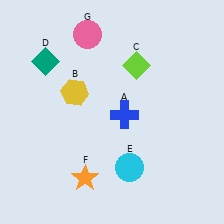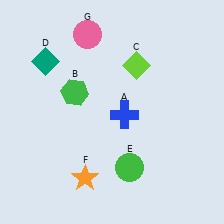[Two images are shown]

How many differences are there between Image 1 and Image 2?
There are 2 differences between the two images.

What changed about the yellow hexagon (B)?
In Image 1, B is yellow. In Image 2, it changed to green.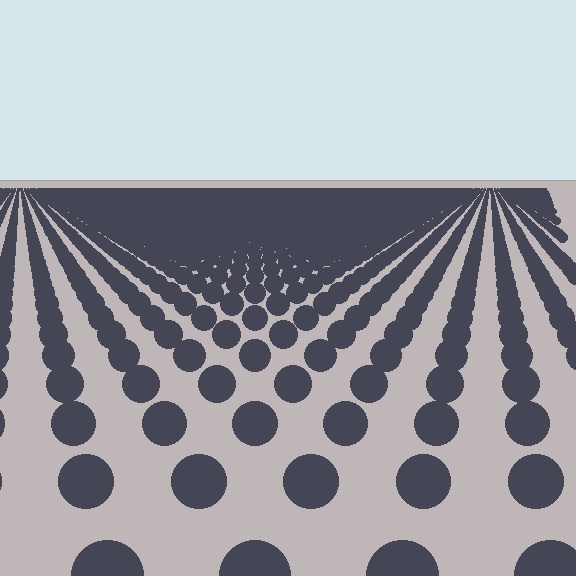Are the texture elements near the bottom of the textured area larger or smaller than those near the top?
Larger. Near the bottom, elements are closer to the viewer and appear at a bigger on-screen size.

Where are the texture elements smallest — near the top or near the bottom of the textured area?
Near the top.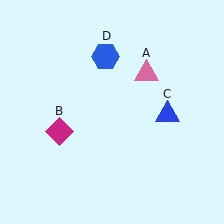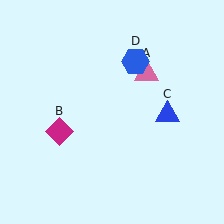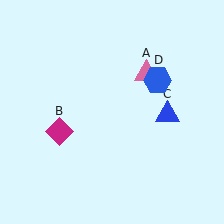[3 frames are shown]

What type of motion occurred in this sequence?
The blue hexagon (object D) rotated clockwise around the center of the scene.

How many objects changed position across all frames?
1 object changed position: blue hexagon (object D).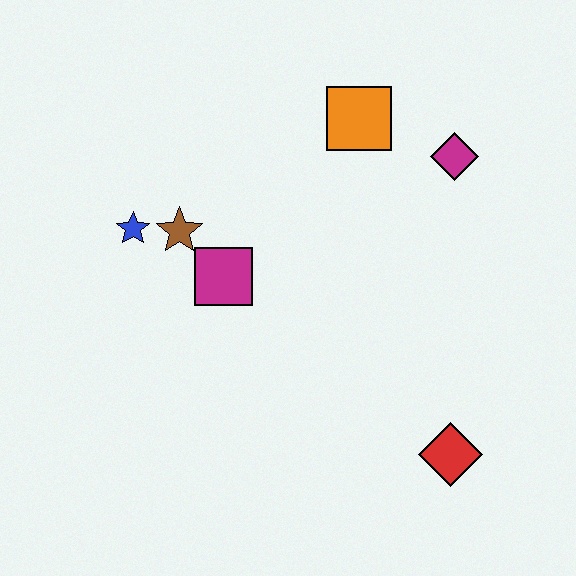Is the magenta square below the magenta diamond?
Yes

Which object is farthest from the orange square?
The red diamond is farthest from the orange square.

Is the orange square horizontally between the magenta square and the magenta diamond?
Yes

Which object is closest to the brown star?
The blue star is closest to the brown star.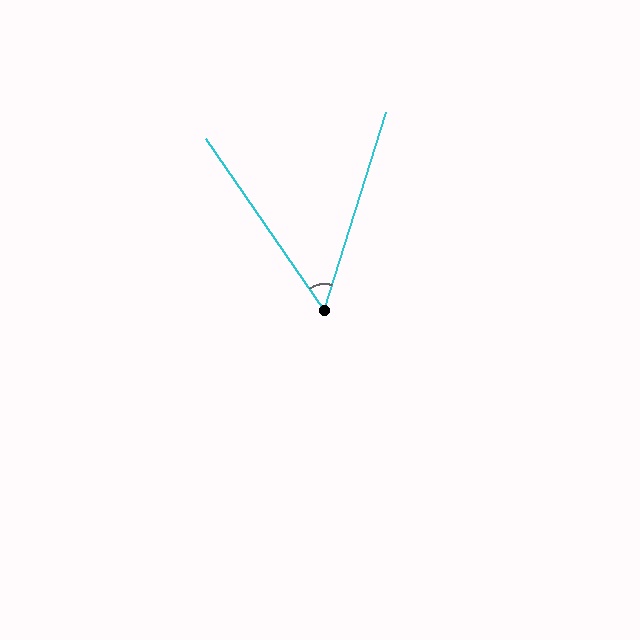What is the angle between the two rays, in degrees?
Approximately 52 degrees.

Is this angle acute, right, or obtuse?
It is acute.